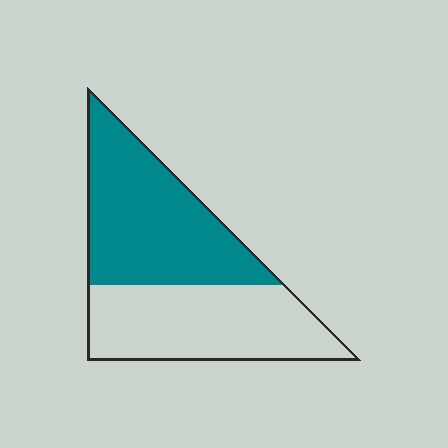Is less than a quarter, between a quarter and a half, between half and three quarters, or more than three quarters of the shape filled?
Between half and three quarters.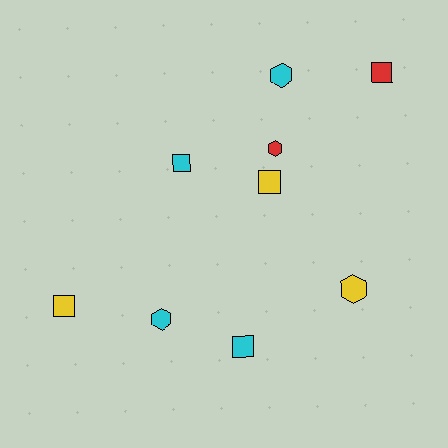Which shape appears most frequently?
Square, with 5 objects.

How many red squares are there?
There is 1 red square.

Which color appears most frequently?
Cyan, with 4 objects.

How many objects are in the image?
There are 9 objects.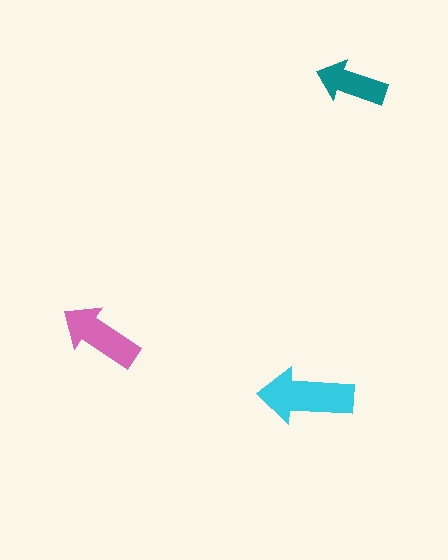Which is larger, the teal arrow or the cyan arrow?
The cyan one.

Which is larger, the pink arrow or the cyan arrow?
The cyan one.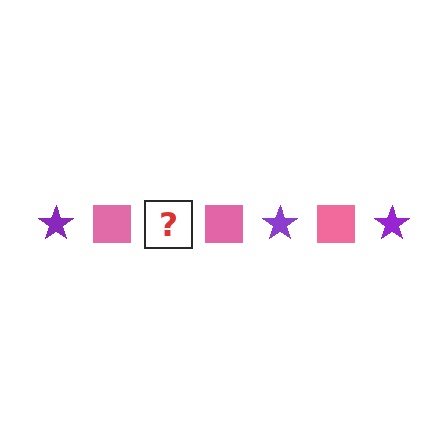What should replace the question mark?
The question mark should be replaced with a purple star.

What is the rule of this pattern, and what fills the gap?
The rule is that the pattern alternates between purple star and pink square. The gap should be filled with a purple star.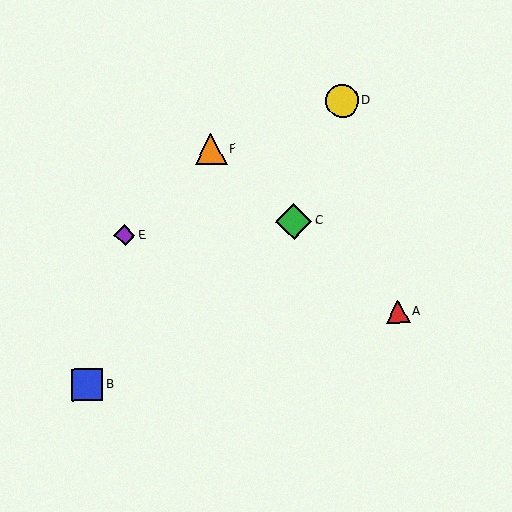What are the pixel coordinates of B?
Object B is at (87, 384).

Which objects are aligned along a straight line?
Objects A, C, F are aligned along a straight line.